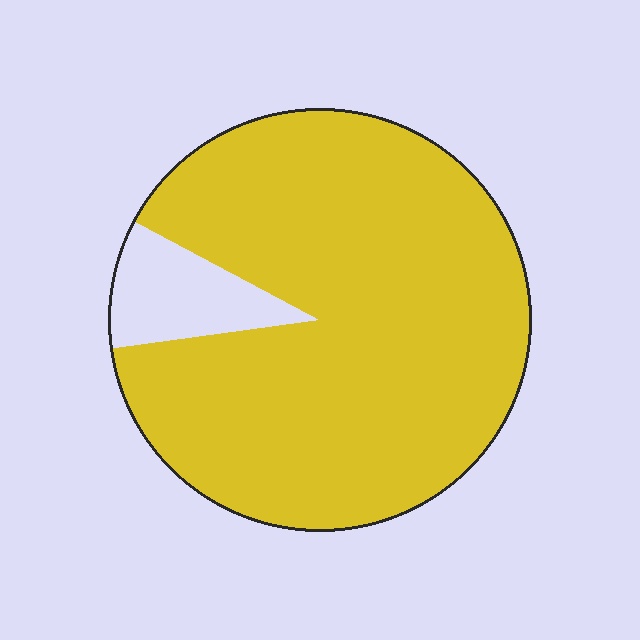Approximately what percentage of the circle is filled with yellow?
Approximately 90%.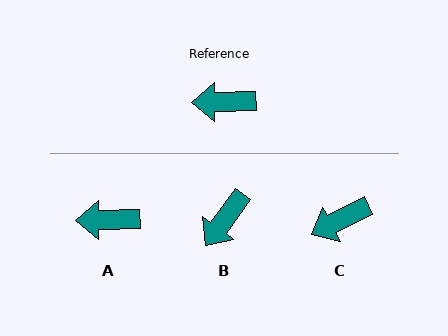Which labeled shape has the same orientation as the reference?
A.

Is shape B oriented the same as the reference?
No, it is off by about 53 degrees.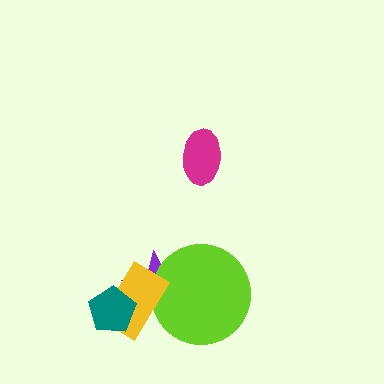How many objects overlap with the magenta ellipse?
0 objects overlap with the magenta ellipse.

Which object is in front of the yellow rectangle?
The teal pentagon is in front of the yellow rectangle.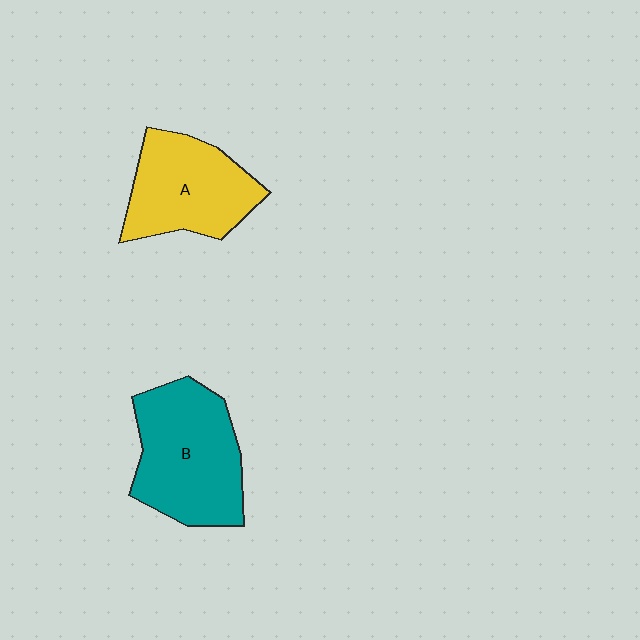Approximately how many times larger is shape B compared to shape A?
Approximately 1.2 times.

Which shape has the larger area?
Shape B (teal).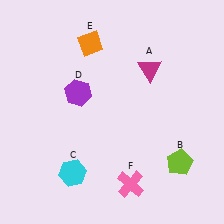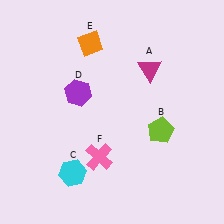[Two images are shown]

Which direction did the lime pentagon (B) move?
The lime pentagon (B) moved up.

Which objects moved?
The objects that moved are: the lime pentagon (B), the pink cross (F).